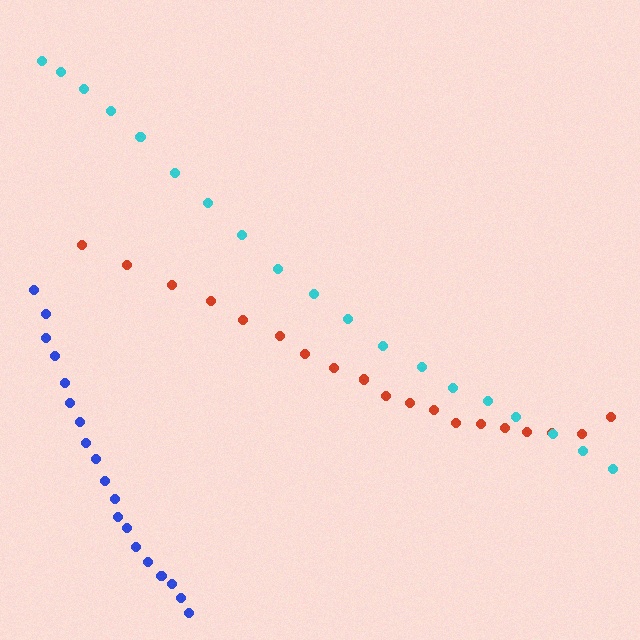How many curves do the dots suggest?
There are 3 distinct paths.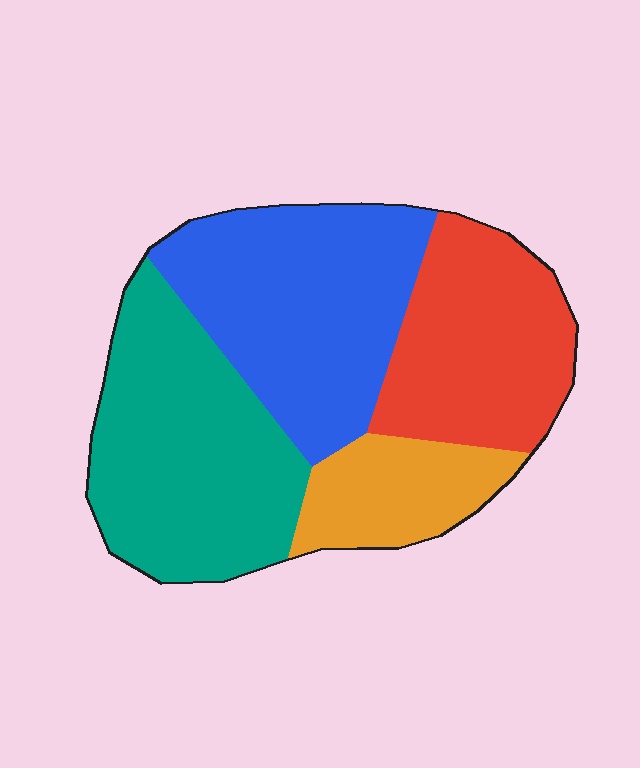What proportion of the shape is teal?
Teal takes up about one third (1/3) of the shape.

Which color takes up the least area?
Orange, at roughly 15%.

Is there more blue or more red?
Blue.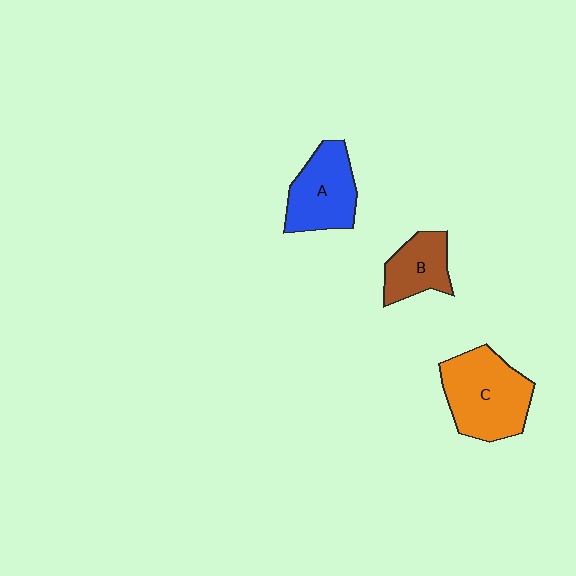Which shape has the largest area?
Shape C (orange).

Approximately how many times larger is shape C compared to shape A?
Approximately 1.3 times.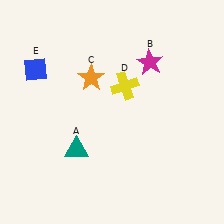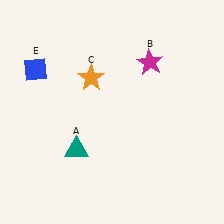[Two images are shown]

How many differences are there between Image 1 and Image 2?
There is 1 difference between the two images.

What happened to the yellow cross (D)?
The yellow cross (D) was removed in Image 2. It was in the top-right area of Image 1.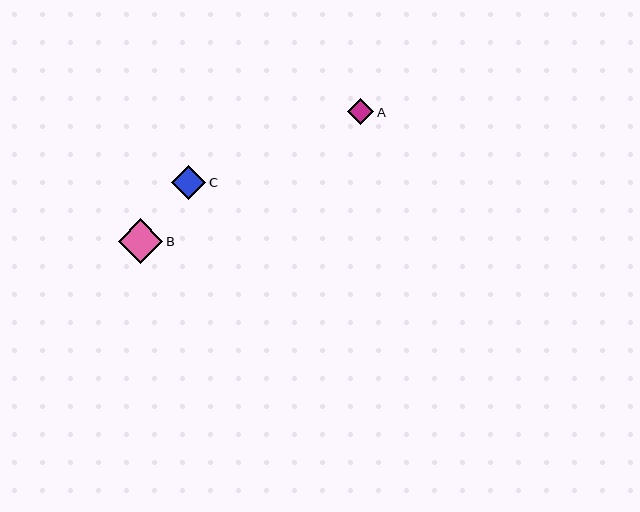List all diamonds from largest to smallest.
From largest to smallest: B, C, A.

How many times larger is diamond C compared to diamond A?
Diamond C is approximately 1.3 times the size of diamond A.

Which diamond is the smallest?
Diamond A is the smallest with a size of approximately 27 pixels.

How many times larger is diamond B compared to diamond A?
Diamond B is approximately 1.7 times the size of diamond A.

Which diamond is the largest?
Diamond B is the largest with a size of approximately 45 pixels.